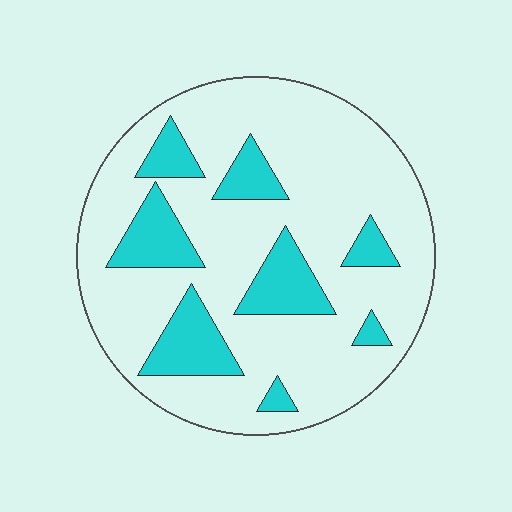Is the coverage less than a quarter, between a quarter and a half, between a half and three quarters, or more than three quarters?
Less than a quarter.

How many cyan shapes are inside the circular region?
8.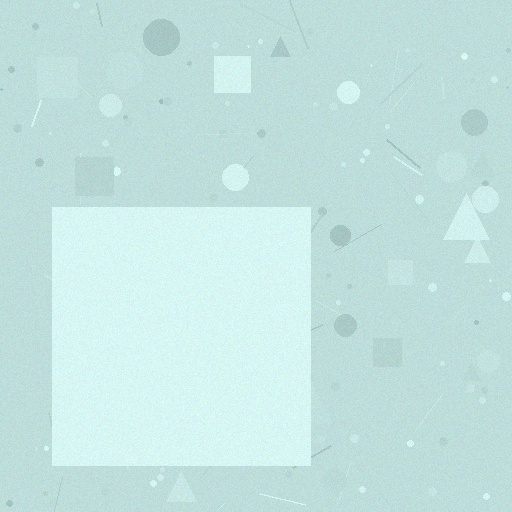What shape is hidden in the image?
A square is hidden in the image.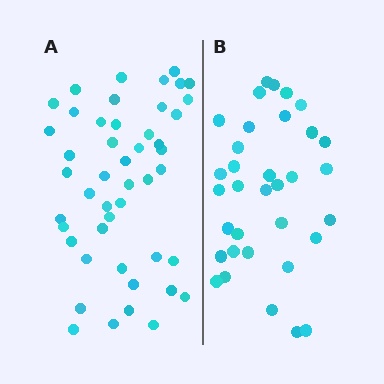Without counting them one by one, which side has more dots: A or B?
Region A (the left region) has more dots.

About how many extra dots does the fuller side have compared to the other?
Region A has approximately 15 more dots than region B.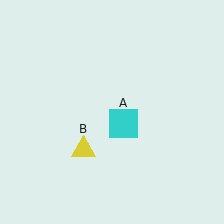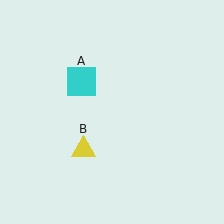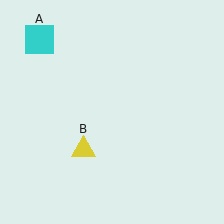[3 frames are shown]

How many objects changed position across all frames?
1 object changed position: cyan square (object A).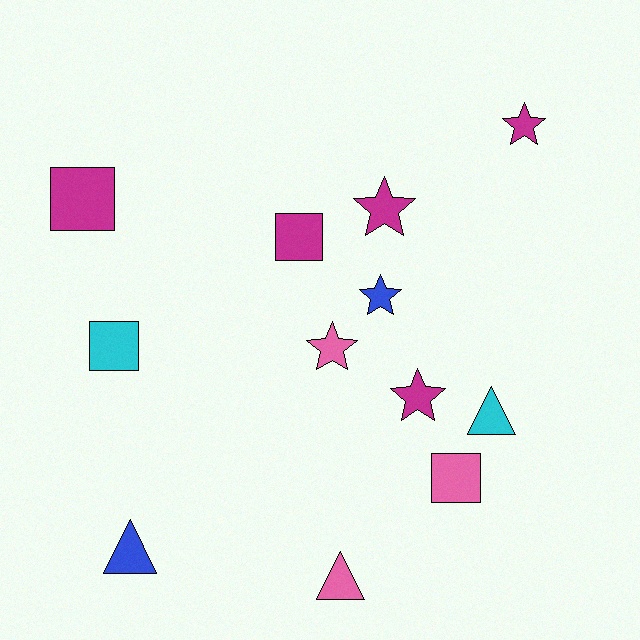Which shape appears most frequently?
Star, with 5 objects.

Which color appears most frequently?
Magenta, with 5 objects.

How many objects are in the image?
There are 12 objects.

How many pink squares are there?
There is 1 pink square.